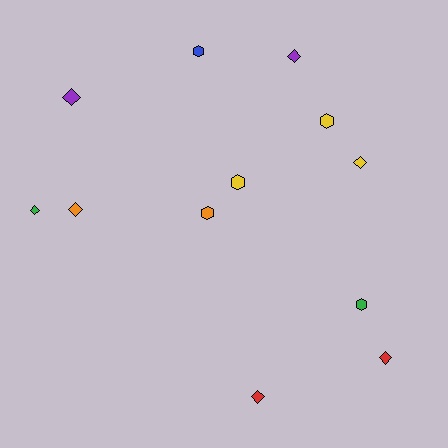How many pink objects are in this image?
There are no pink objects.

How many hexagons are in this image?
There are 5 hexagons.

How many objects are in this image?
There are 12 objects.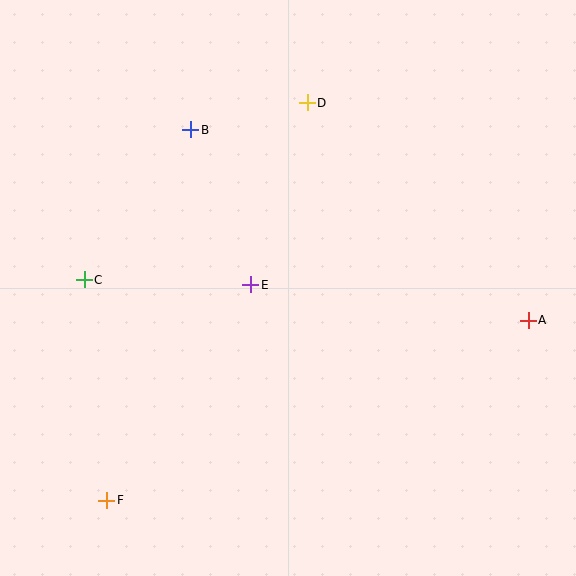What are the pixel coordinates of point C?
Point C is at (84, 280).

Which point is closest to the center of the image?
Point E at (251, 285) is closest to the center.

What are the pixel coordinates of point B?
Point B is at (191, 130).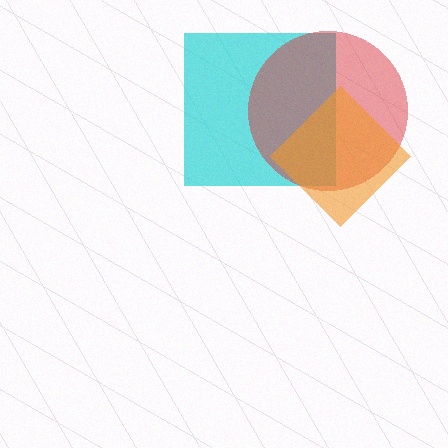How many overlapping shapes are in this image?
There are 3 overlapping shapes in the image.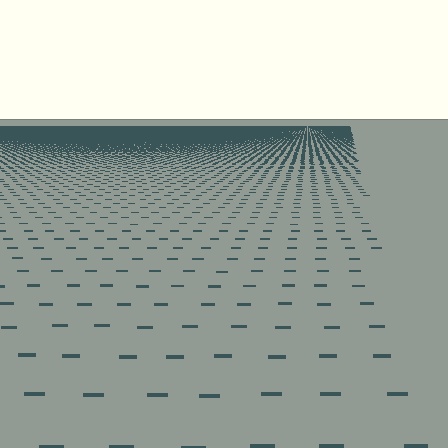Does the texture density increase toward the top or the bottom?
Density increases toward the top.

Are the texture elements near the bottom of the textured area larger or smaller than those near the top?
Larger. Near the bottom, elements are closer to the viewer and appear at a bigger on-screen size.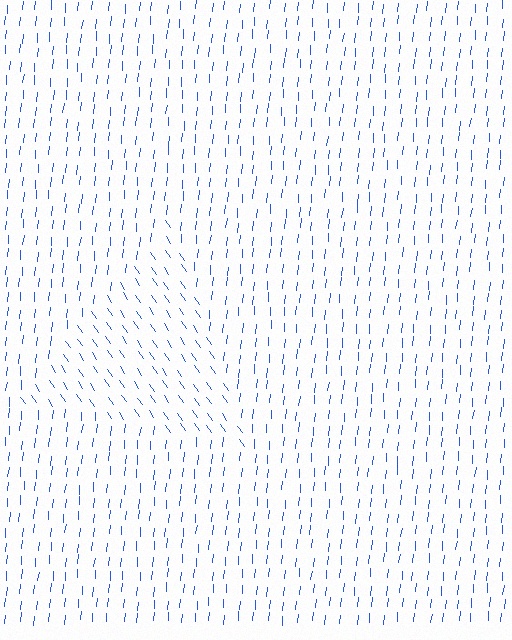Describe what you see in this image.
The image is filled with small blue line segments. A triangle region in the image has lines oriented differently from the surrounding lines, creating a visible texture boundary.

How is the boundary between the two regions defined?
The boundary is defined purely by a change in line orientation (approximately 39 degrees difference). All lines are the same color and thickness.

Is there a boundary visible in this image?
Yes, there is a texture boundary formed by a change in line orientation.